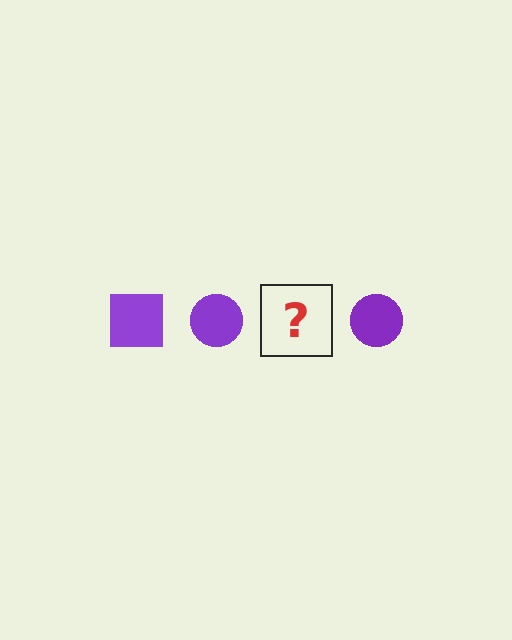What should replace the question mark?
The question mark should be replaced with a purple square.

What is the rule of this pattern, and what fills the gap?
The rule is that the pattern cycles through square, circle shapes in purple. The gap should be filled with a purple square.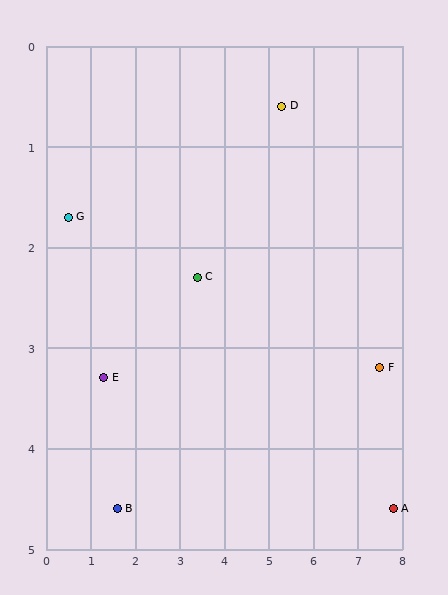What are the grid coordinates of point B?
Point B is at approximately (1.6, 4.6).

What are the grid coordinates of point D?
Point D is at approximately (5.3, 0.6).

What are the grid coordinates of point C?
Point C is at approximately (3.4, 2.3).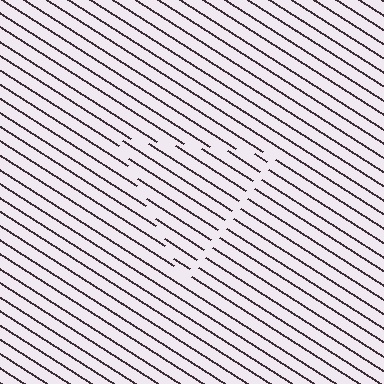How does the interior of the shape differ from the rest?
The interior of the shape contains the same grating, shifted by half a period — the contour is defined by the phase discontinuity where line-ends from the inner and outer gratings abut.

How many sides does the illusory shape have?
3 sides — the line-ends trace a triangle.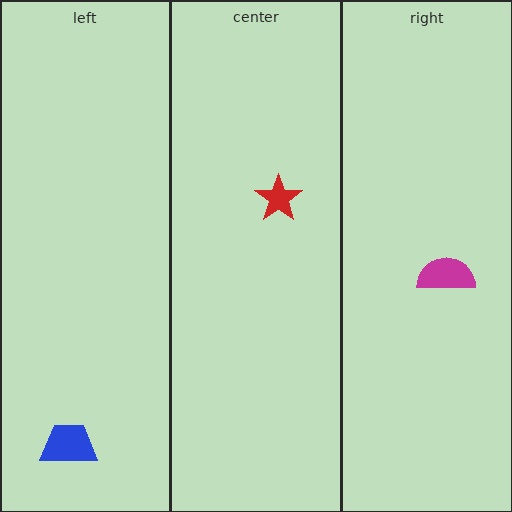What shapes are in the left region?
The blue trapezoid.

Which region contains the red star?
The center region.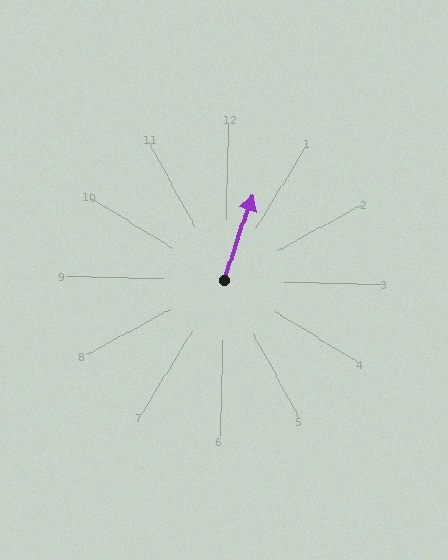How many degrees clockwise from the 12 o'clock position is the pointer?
Approximately 17 degrees.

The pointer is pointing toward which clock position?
Roughly 1 o'clock.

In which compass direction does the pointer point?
North.